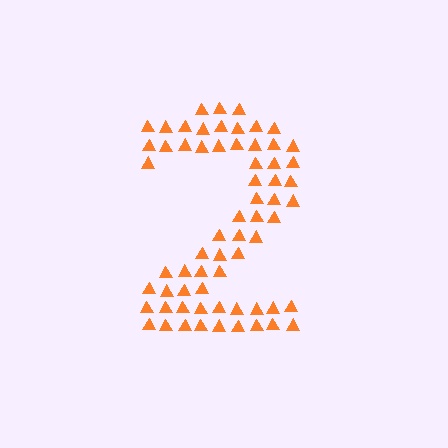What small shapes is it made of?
It is made of small triangles.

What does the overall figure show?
The overall figure shows the digit 2.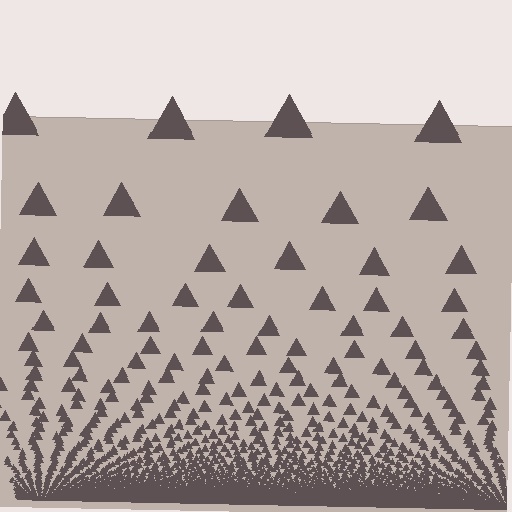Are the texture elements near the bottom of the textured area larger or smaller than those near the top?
Smaller. The gradient is inverted — elements near the bottom are smaller and denser.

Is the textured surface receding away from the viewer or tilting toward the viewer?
The surface appears to tilt toward the viewer. Texture elements get larger and sparser toward the top.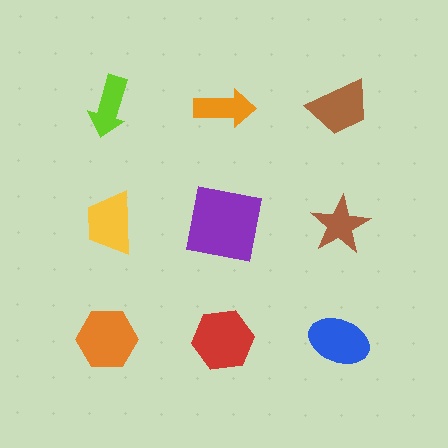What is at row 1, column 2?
An orange arrow.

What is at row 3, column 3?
A blue ellipse.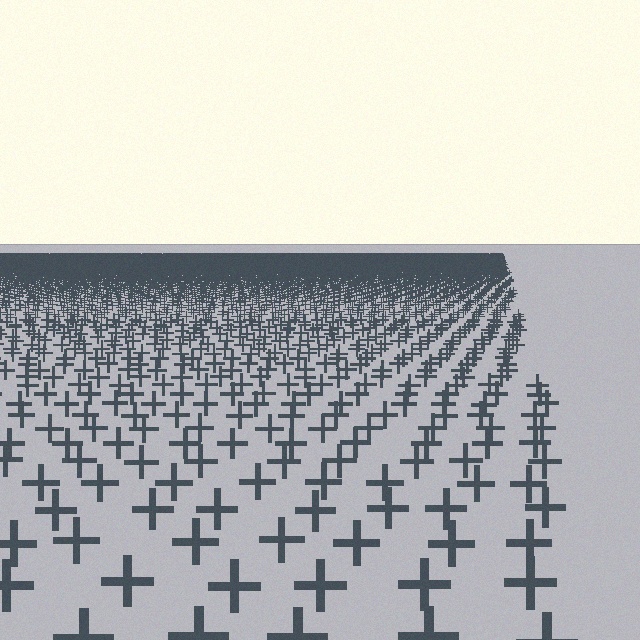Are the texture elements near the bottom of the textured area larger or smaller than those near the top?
Larger. Near the bottom, elements are closer to the viewer and appear at a bigger on-screen size.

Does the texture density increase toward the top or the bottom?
Density increases toward the top.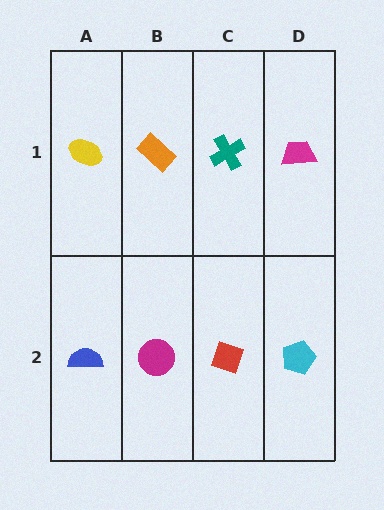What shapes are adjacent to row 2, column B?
An orange rectangle (row 1, column B), a blue semicircle (row 2, column A), a red diamond (row 2, column C).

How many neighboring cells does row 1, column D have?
2.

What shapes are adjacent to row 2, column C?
A teal cross (row 1, column C), a magenta circle (row 2, column B), a cyan pentagon (row 2, column D).